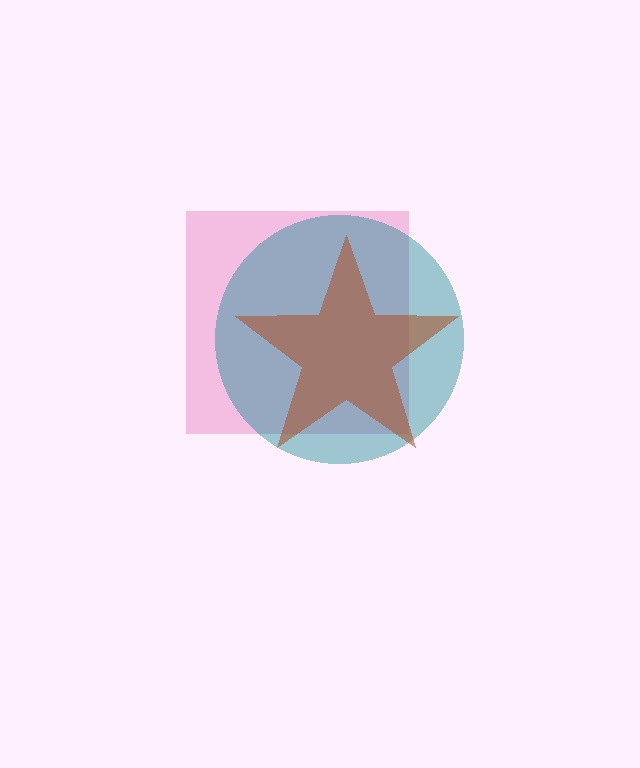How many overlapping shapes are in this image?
There are 3 overlapping shapes in the image.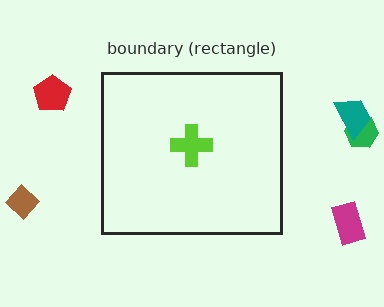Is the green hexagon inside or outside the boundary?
Outside.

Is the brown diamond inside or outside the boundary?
Outside.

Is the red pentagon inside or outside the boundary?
Outside.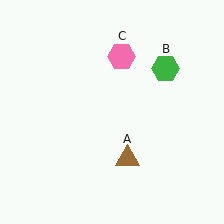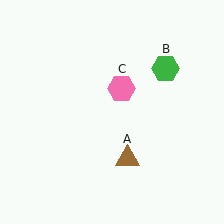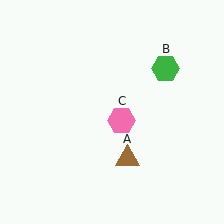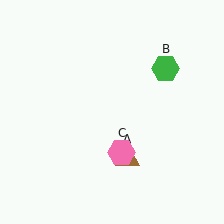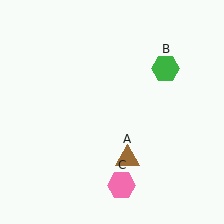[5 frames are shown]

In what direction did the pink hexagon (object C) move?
The pink hexagon (object C) moved down.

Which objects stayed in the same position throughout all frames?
Brown triangle (object A) and green hexagon (object B) remained stationary.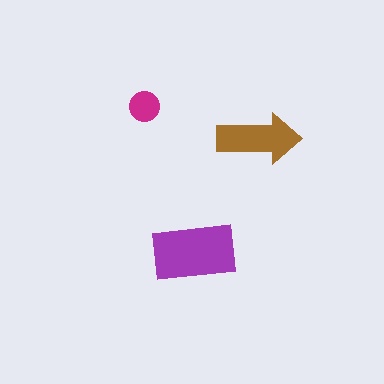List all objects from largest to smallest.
The purple rectangle, the brown arrow, the magenta circle.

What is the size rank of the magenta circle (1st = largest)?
3rd.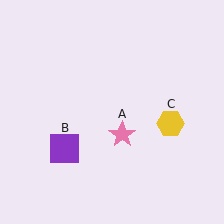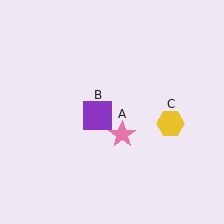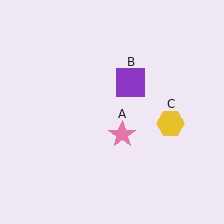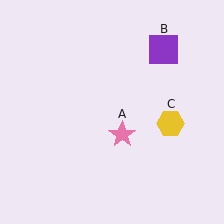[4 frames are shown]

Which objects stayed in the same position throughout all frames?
Pink star (object A) and yellow hexagon (object C) remained stationary.